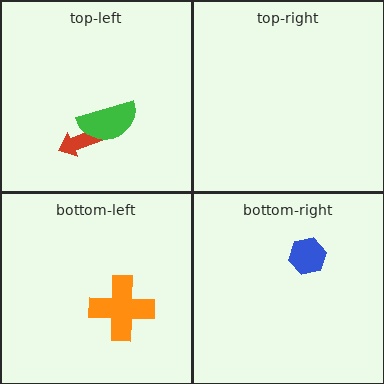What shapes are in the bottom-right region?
The blue hexagon.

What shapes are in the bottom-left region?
The orange cross.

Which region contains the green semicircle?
The top-left region.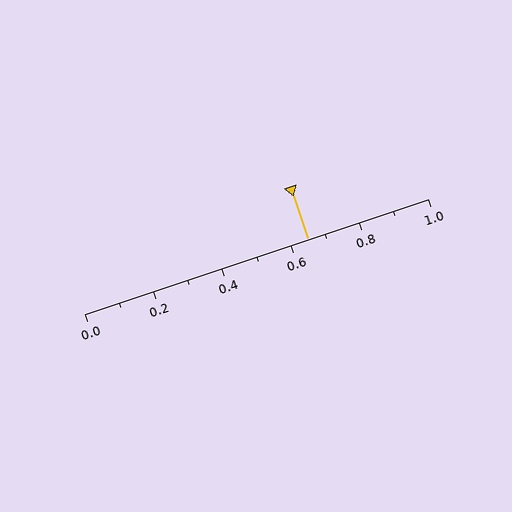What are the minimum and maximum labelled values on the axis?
The axis runs from 0.0 to 1.0.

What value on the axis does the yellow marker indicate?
The marker indicates approximately 0.65.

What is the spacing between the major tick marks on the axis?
The major ticks are spaced 0.2 apart.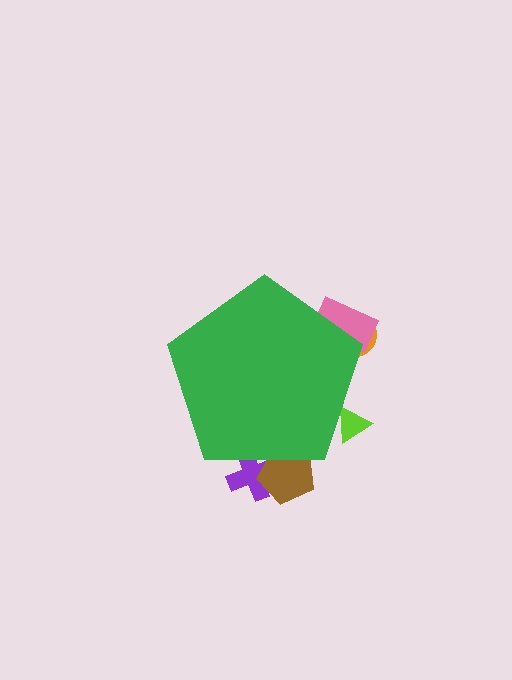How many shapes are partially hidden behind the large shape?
5 shapes are partially hidden.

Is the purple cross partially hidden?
Yes, the purple cross is partially hidden behind the green pentagon.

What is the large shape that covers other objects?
A green pentagon.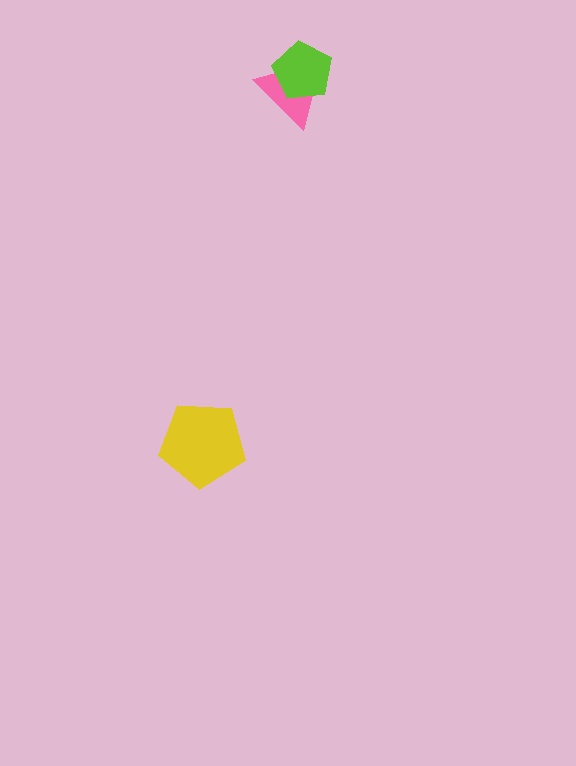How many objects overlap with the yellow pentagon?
0 objects overlap with the yellow pentagon.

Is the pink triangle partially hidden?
Yes, it is partially covered by another shape.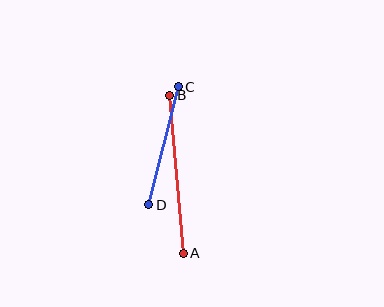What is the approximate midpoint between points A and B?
The midpoint is at approximately (176, 174) pixels.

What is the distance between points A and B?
The distance is approximately 159 pixels.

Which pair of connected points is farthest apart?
Points A and B are farthest apart.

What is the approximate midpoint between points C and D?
The midpoint is at approximately (164, 146) pixels.